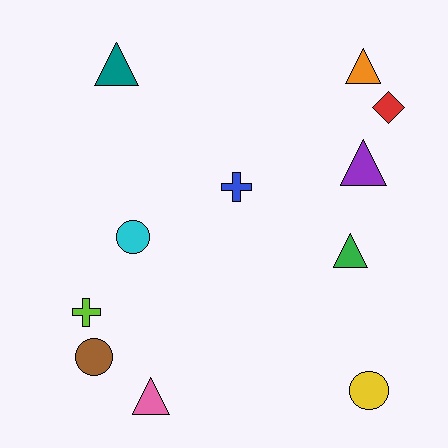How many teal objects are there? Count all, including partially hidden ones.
There is 1 teal object.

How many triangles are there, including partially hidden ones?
There are 5 triangles.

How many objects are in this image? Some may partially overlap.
There are 11 objects.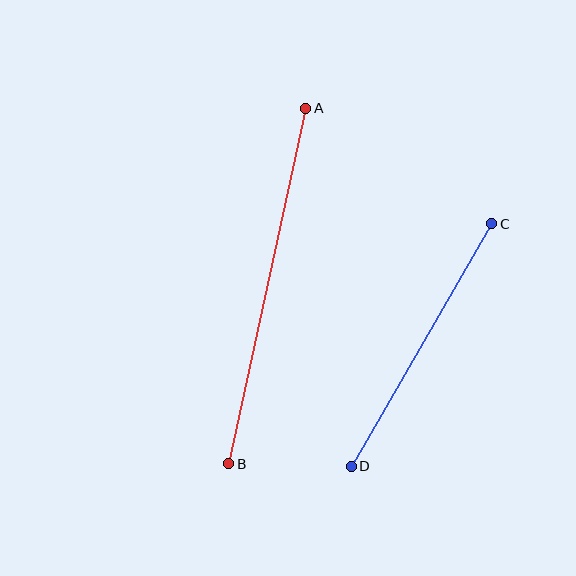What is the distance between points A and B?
The distance is approximately 364 pixels.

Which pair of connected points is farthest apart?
Points A and B are farthest apart.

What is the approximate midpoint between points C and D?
The midpoint is at approximately (422, 345) pixels.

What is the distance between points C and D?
The distance is approximately 280 pixels.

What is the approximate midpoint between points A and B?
The midpoint is at approximately (267, 286) pixels.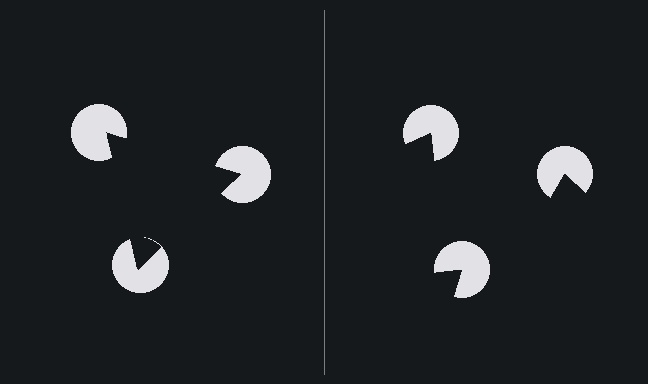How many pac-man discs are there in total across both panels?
6 — 3 on each side.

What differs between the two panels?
The pac-man discs are positioned identically on both sides; only the wedge orientations differ. On the left they align to a triangle; on the right they are misaligned.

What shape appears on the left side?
An illusory triangle.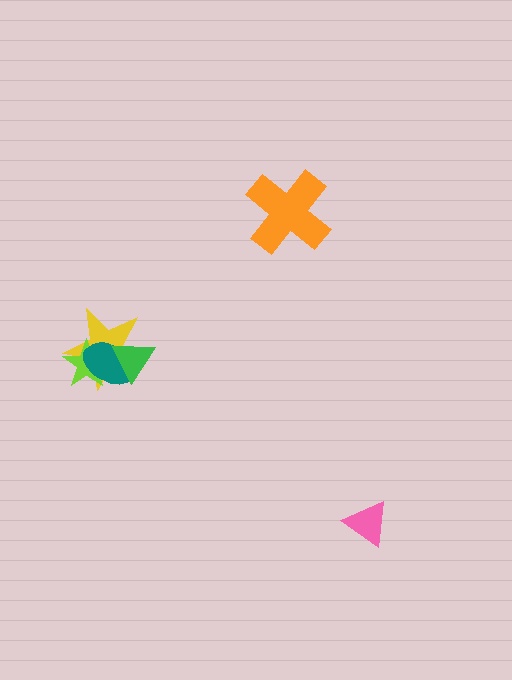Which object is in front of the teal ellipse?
The green triangle is in front of the teal ellipse.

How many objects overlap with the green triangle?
2 objects overlap with the green triangle.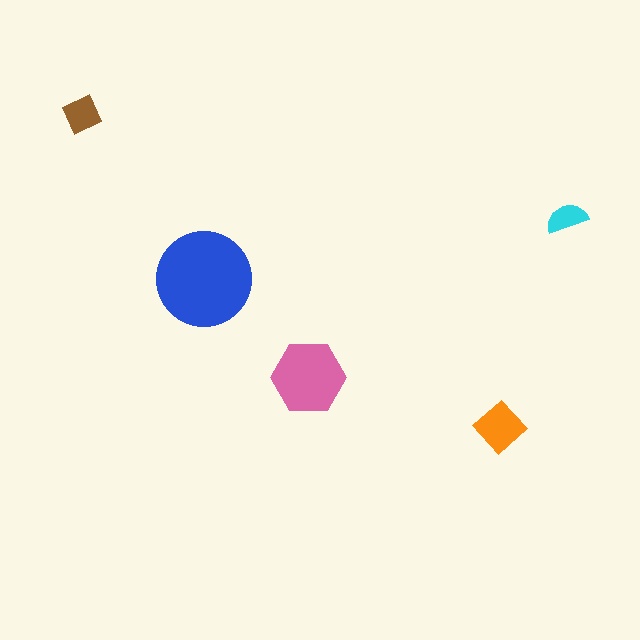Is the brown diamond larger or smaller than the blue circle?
Smaller.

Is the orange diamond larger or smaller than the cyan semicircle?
Larger.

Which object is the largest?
The blue circle.